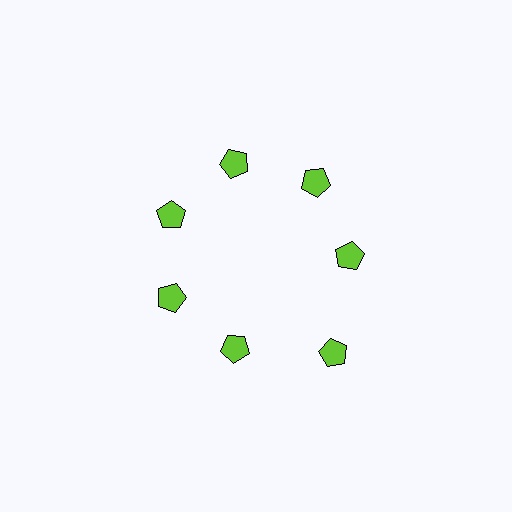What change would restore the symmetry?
The symmetry would be restored by moving it inward, back onto the ring so that all 7 pentagons sit at equal angles and equal distance from the center.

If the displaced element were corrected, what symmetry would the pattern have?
It would have 7-fold rotational symmetry — the pattern would map onto itself every 51 degrees.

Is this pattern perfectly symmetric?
No. The 7 lime pentagons are arranged in a ring, but one element near the 5 o'clock position is pushed outward from the center, breaking the 7-fold rotational symmetry.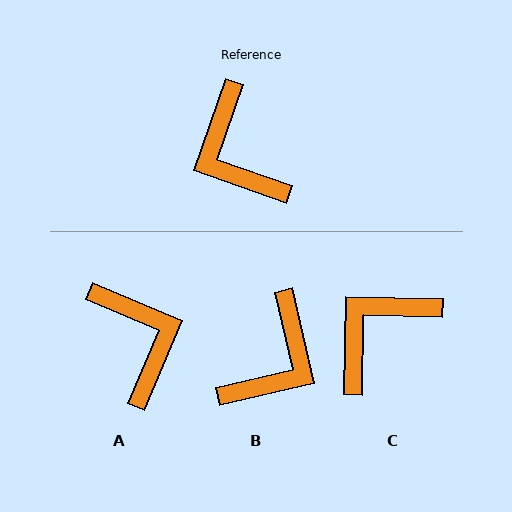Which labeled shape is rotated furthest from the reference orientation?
A, about 176 degrees away.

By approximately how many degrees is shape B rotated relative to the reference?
Approximately 122 degrees counter-clockwise.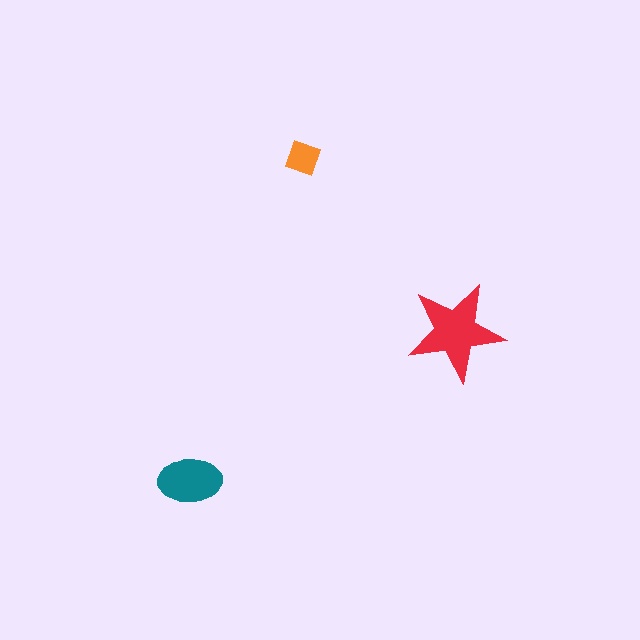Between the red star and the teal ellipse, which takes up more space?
The red star.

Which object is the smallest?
The orange diamond.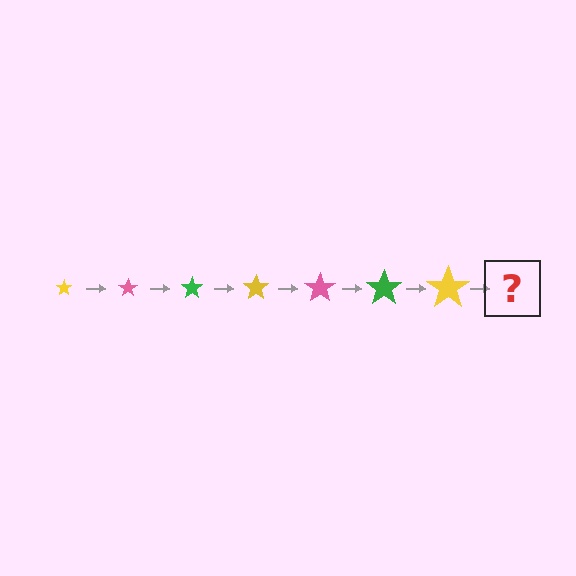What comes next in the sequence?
The next element should be a pink star, larger than the previous one.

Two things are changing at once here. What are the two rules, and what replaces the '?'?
The two rules are that the star grows larger each step and the color cycles through yellow, pink, and green. The '?' should be a pink star, larger than the previous one.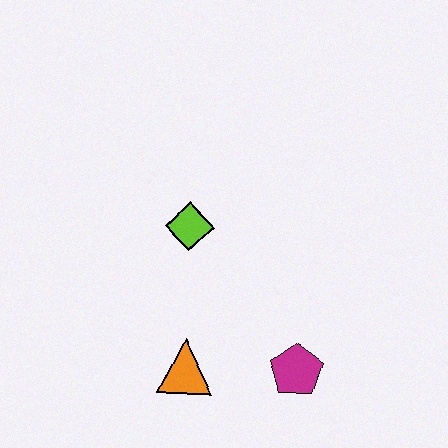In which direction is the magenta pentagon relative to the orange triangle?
The magenta pentagon is to the right of the orange triangle.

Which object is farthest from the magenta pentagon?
The lime diamond is farthest from the magenta pentagon.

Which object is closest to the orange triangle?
The magenta pentagon is closest to the orange triangle.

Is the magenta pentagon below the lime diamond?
Yes